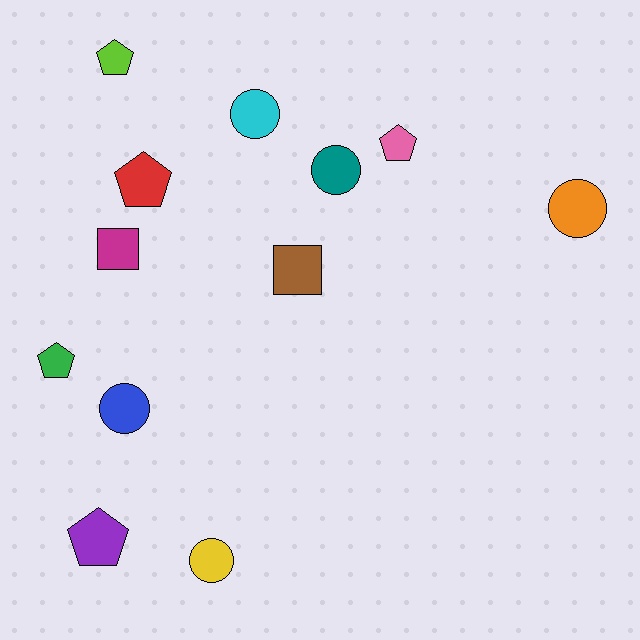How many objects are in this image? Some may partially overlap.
There are 12 objects.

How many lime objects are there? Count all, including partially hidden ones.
There is 1 lime object.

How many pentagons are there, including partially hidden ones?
There are 5 pentagons.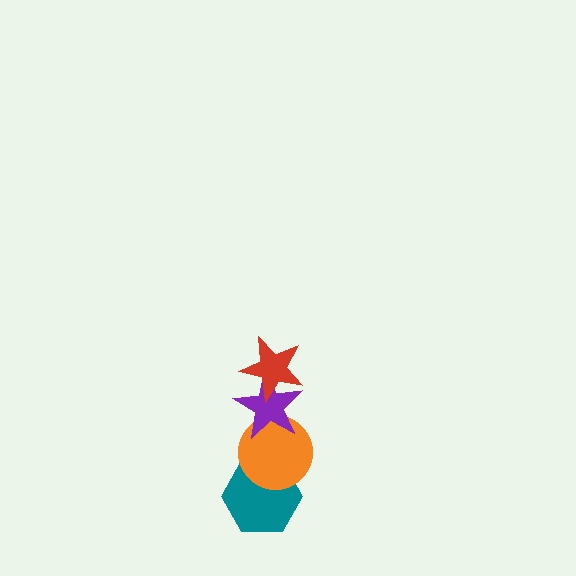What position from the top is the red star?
The red star is 1st from the top.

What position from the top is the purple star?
The purple star is 2nd from the top.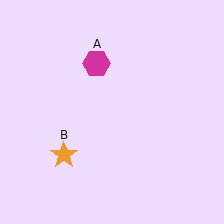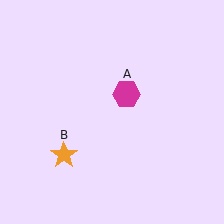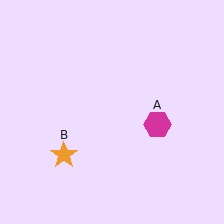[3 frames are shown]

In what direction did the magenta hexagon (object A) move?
The magenta hexagon (object A) moved down and to the right.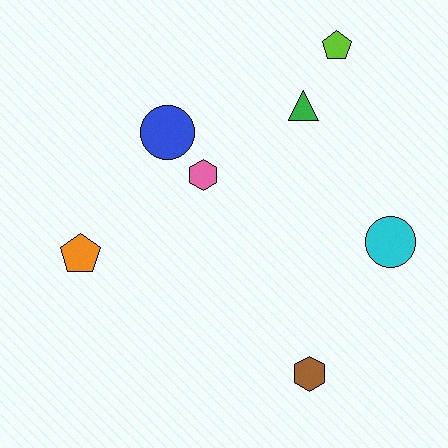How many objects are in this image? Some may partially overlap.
There are 7 objects.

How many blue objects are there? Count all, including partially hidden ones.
There is 1 blue object.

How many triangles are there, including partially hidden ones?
There is 1 triangle.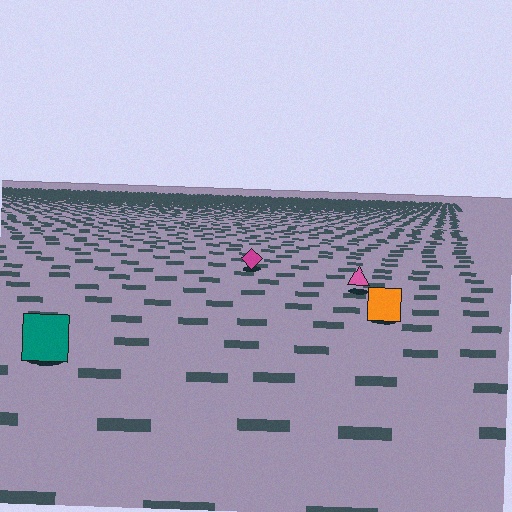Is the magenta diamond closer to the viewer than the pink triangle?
No. The pink triangle is closer — you can tell from the texture gradient: the ground texture is coarser near it.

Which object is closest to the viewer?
The teal square is closest. The texture marks near it are larger and more spread out.